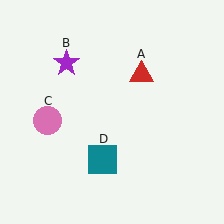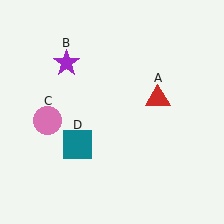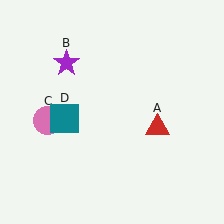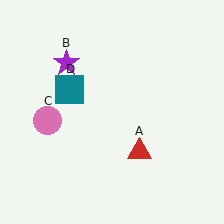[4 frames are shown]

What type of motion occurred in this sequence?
The red triangle (object A), teal square (object D) rotated clockwise around the center of the scene.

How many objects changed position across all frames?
2 objects changed position: red triangle (object A), teal square (object D).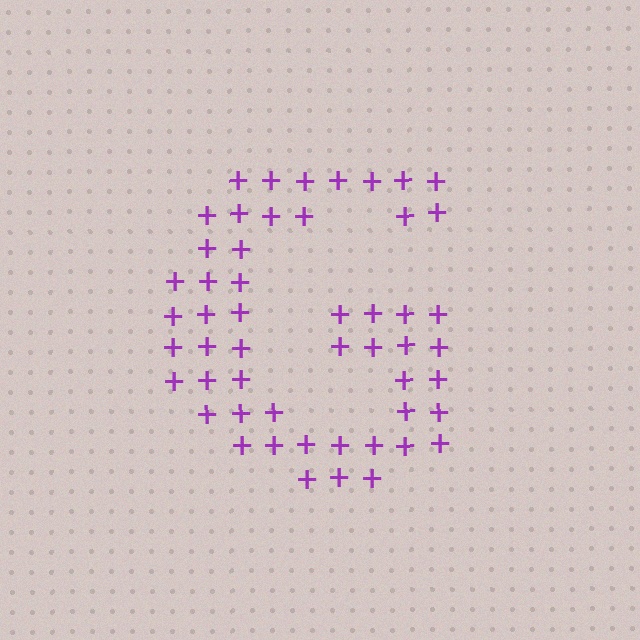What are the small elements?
The small elements are plus signs.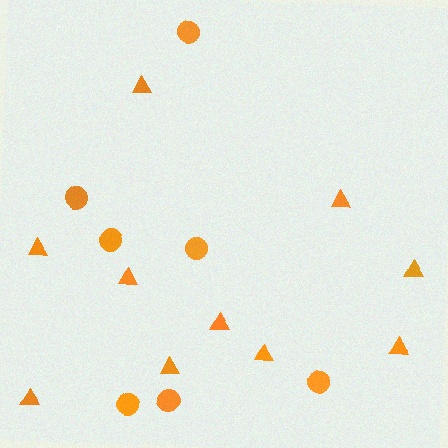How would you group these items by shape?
There are 2 groups: one group of circles (7) and one group of triangles (10).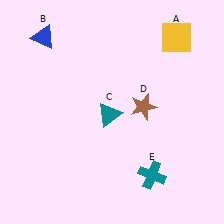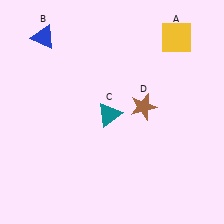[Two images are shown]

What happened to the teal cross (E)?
The teal cross (E) was removed in Image 2. It was in the bottom-right area of Image 1.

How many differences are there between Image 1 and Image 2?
There is 1 difference between the two images.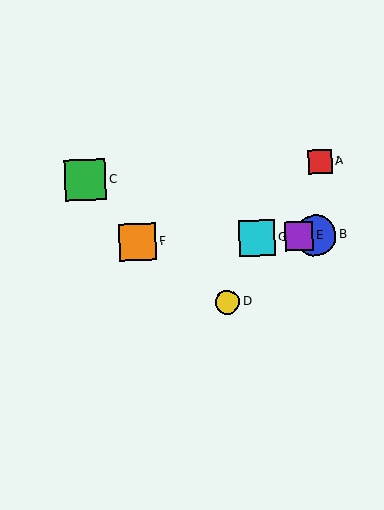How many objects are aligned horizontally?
4 objects (B, E, F, G) are aligned horizontally.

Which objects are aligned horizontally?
Objects B, E, F, G are aligned horizontally.